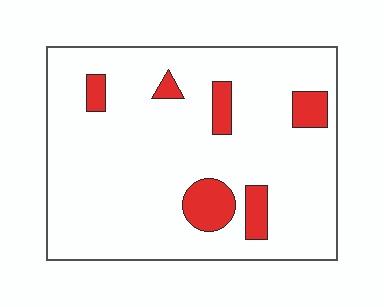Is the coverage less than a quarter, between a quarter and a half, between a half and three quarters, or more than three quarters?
Less than a quarter.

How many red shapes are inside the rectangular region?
6.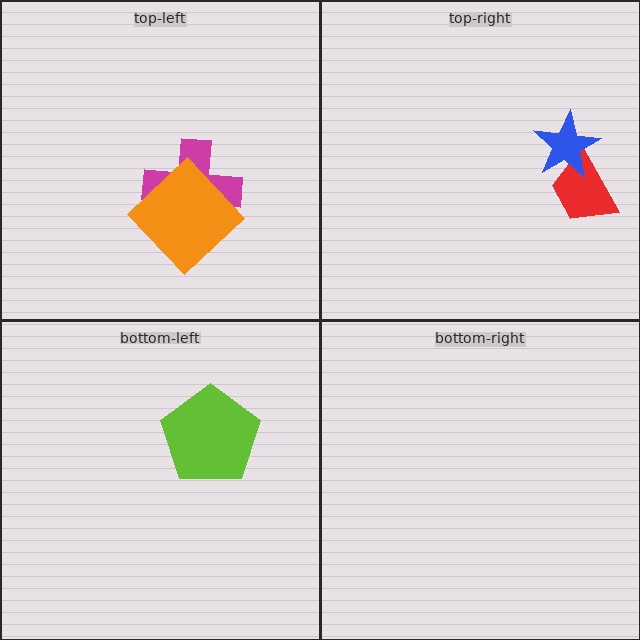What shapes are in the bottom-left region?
The lime pentagon.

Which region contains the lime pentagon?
The bottom-left region.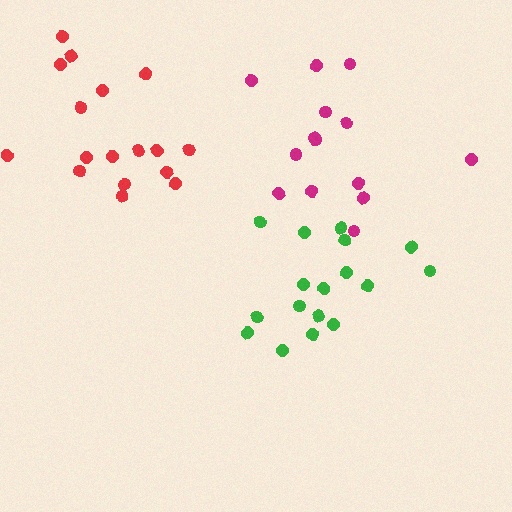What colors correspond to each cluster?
The clusters are colored: green, red, magenta.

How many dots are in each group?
Group 1: 17 dots, Group 2: 17 dots, Group 3: 14 dots (48 total).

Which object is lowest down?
The green cluster is bottommost.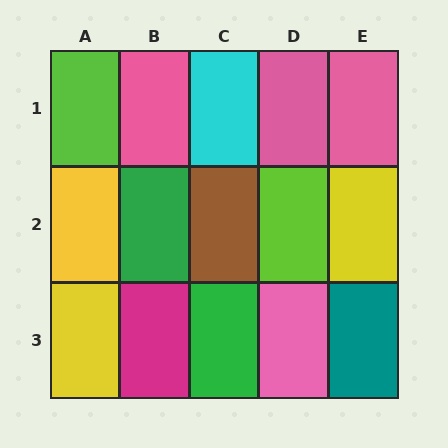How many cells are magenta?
1 cell is magenta.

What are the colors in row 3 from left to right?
Yellow, magenta, green, pink, teal.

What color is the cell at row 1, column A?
Lime.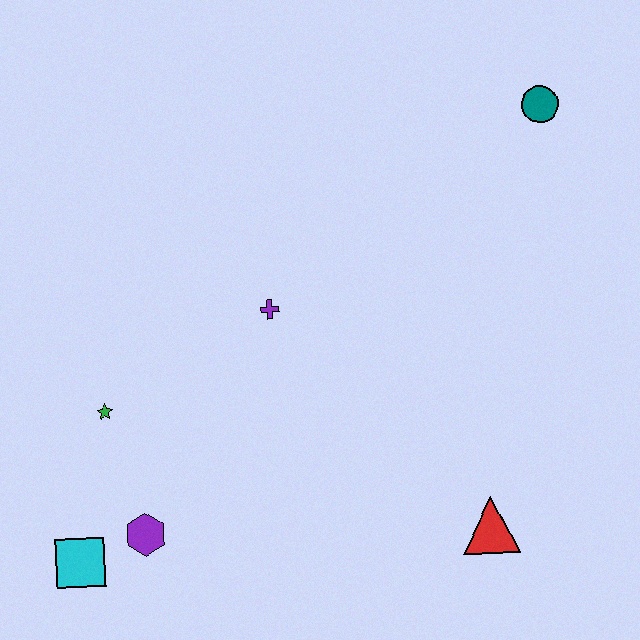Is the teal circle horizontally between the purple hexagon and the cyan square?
No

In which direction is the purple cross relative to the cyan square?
The purple cross is above the cyan square.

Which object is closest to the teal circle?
The purple cross is closest to the teal circle.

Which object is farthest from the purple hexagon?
The teal circle is farthest from the purple hexagon.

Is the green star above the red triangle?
Yes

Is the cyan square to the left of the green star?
Yes